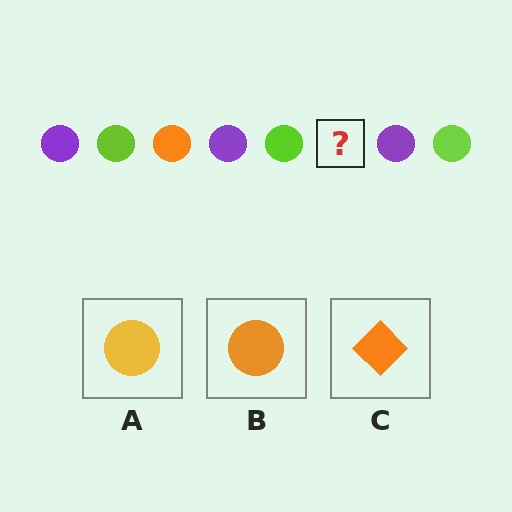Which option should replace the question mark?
Option B.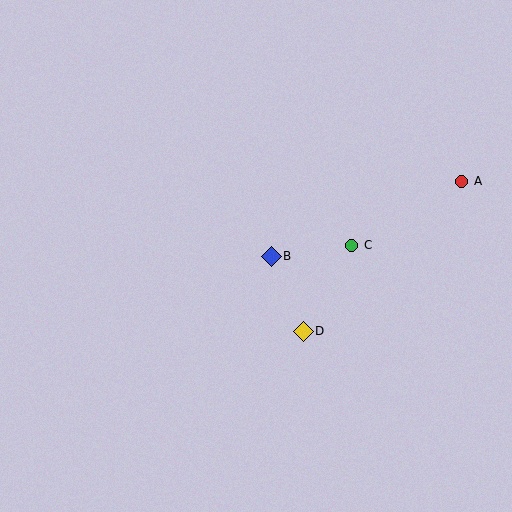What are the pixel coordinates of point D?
Point D is at (303, 331).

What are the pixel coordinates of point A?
Point A is at (462, 181).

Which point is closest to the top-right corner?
Point A is closest to the top-right corner.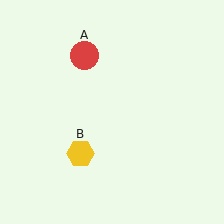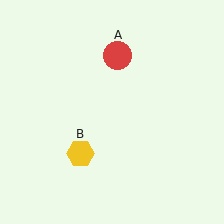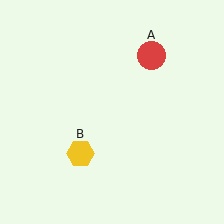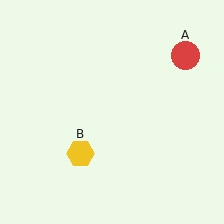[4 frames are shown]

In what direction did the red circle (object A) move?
The red circle (object A) moved right.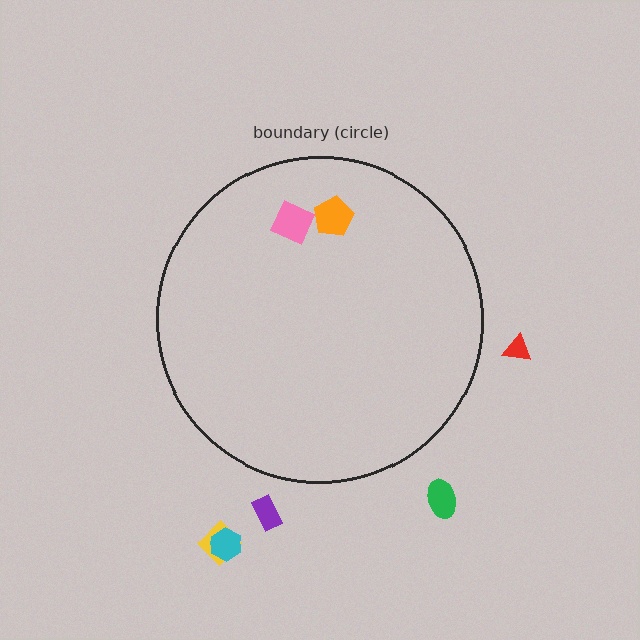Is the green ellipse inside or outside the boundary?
Outside.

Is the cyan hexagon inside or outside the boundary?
Outside.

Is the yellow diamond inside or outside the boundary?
Outside.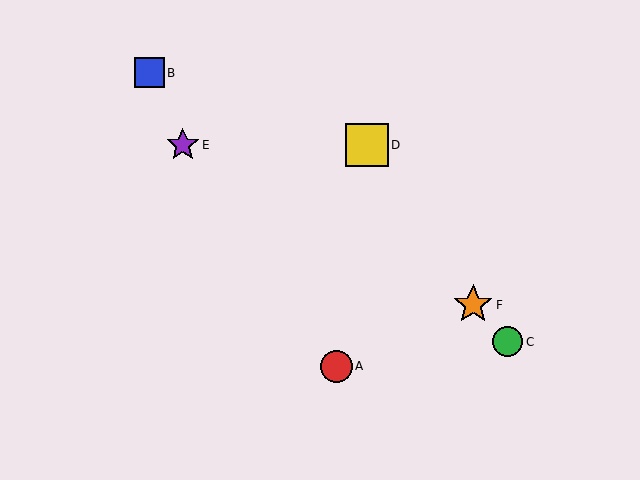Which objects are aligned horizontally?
Objects D, E are aligned horizontally.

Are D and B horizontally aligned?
No, D is at y≈145 and B is at y≈73.